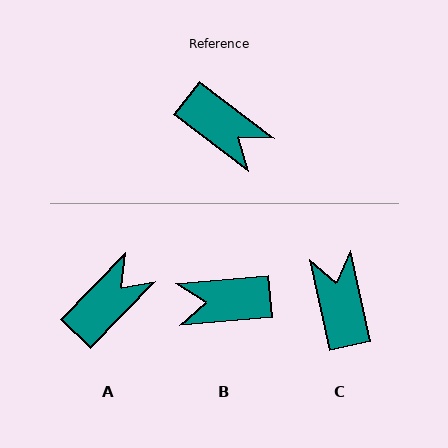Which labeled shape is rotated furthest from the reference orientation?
C, about 139 degrees away.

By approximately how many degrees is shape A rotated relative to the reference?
Approximately 83 degrees counter-clockwise.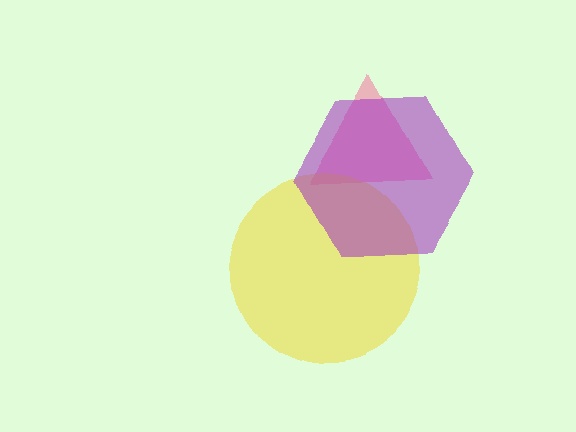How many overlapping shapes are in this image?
There are 3 overlapping shapes in the image.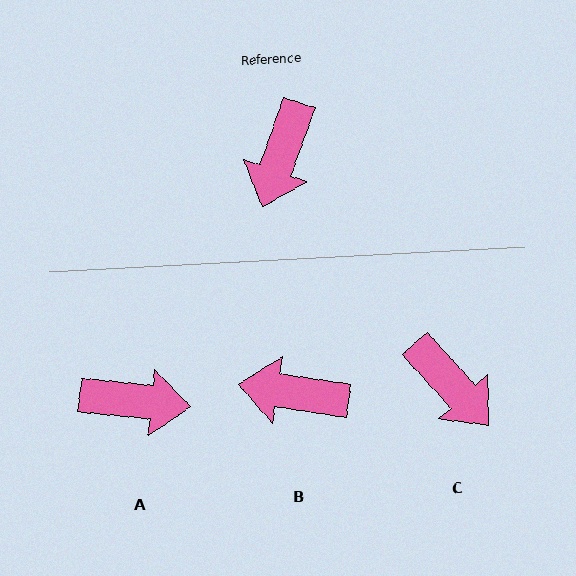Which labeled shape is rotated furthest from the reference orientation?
A, about 104 degrees away.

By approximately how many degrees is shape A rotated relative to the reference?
Approximately 104 degrees counter-clockwise.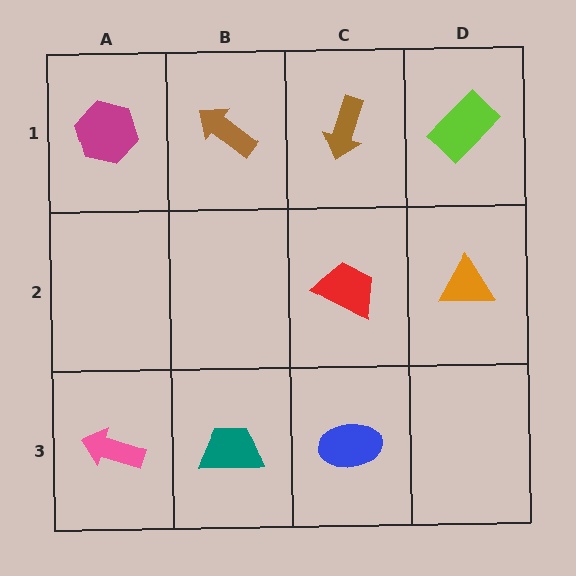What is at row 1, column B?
A brown arrow.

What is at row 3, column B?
A teal trapezoid.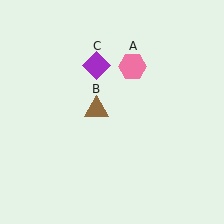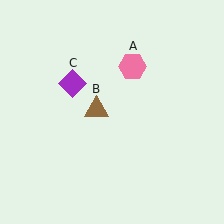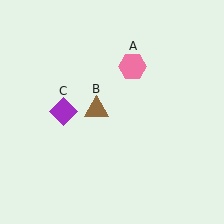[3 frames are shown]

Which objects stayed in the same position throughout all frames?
Pink hexagon (object A) and brown triangle (object B) remained stationary.